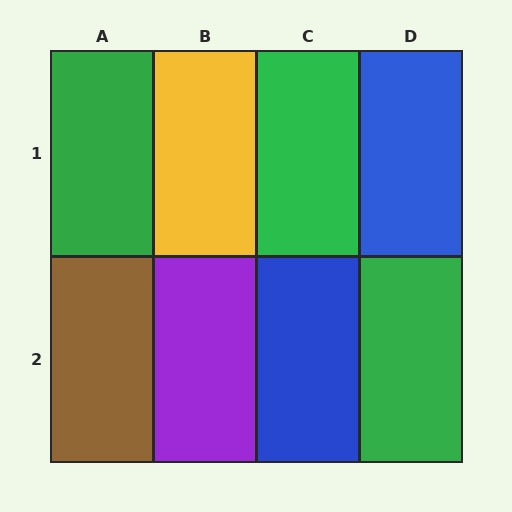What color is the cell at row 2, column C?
Blue.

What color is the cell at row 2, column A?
Brown.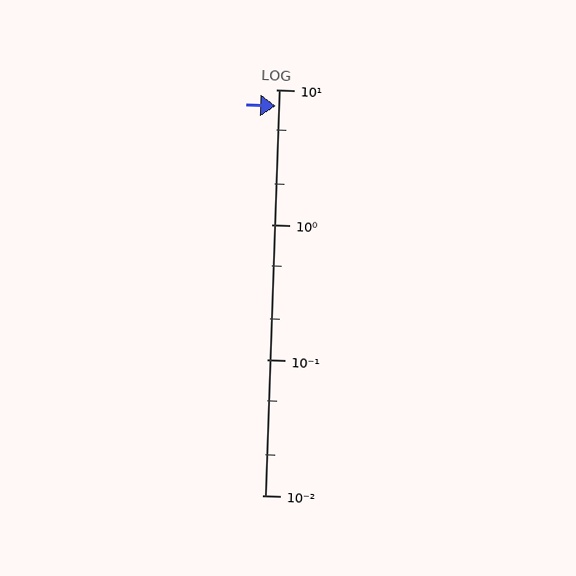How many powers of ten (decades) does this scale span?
The scale spans 3 decades, from 0.01 to 10.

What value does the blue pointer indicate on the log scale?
The pointer indicates approximately 7.6.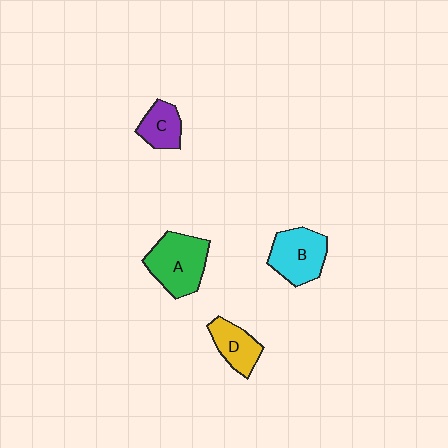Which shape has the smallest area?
Shape C (purple).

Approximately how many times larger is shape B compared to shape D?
Approximately 1.4 times.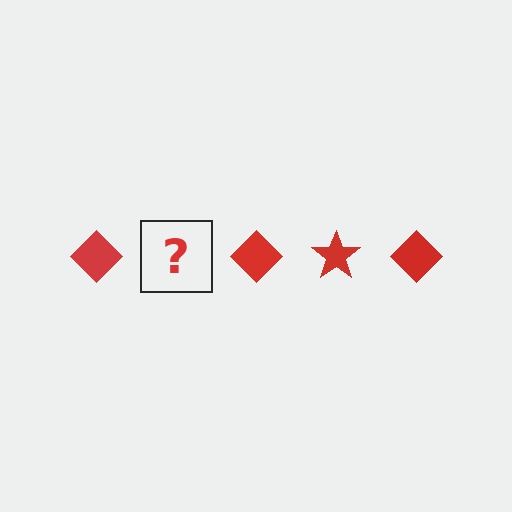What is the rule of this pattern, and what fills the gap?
The rule is that the pattern cycles through diamond, star shapes in red. The gap should be filled with a red star.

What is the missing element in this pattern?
The missing element is a red star.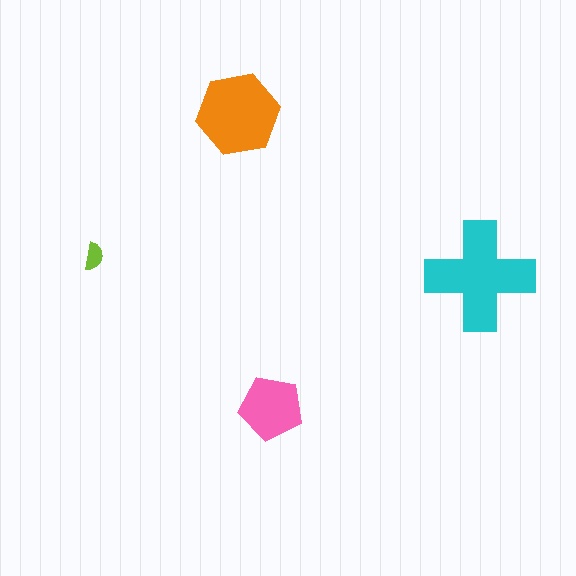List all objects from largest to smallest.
The cyan cross, the orange hexagon, the pink pentagon, the lime semicircle.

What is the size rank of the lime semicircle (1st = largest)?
4th.